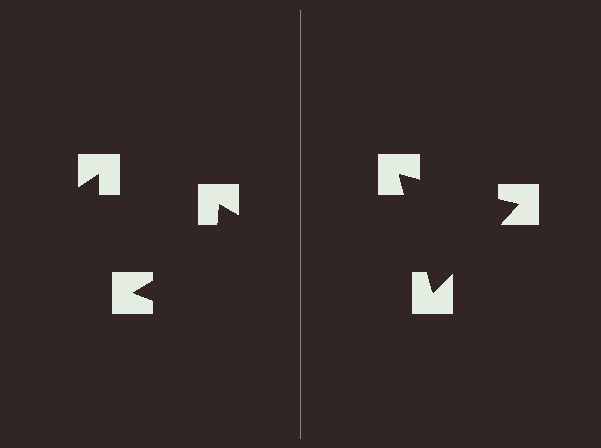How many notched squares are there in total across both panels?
6 — 3 on each side.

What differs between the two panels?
The notched squares are positioned identically on both sides; only the wedge orientations differ. On the right they align to a triangle; on the left they are misaligned.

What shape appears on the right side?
An illusory triangle.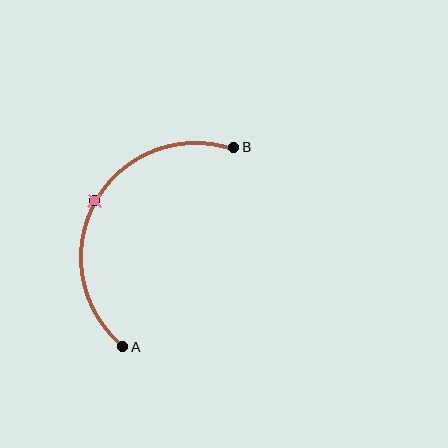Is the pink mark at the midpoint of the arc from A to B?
Yes. The pink mark lies on the arc at equal arc-length from both A and B — it is the arc midpoint.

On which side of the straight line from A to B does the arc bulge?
The arc bulges to the left of the straight line connecting A and B.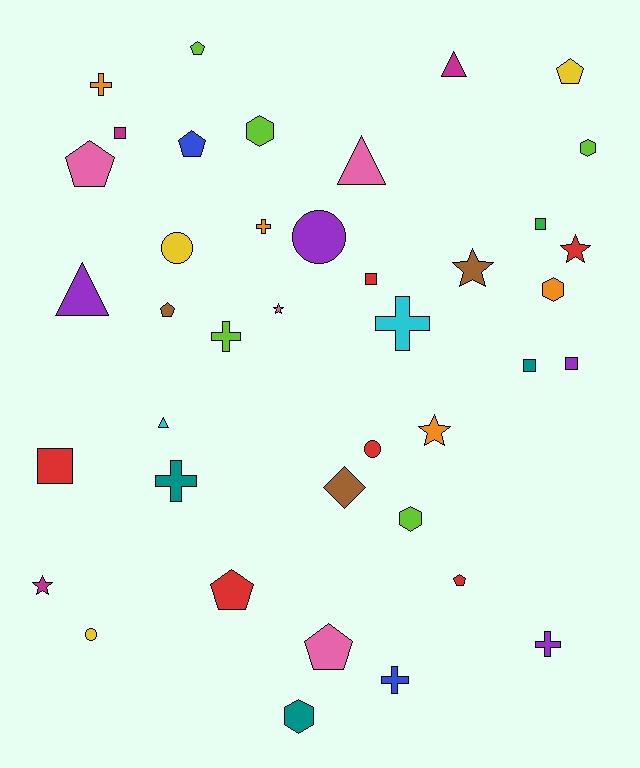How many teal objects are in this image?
There are 3 teal objects.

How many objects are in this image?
There are 40 objects.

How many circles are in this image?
There are 4 circles.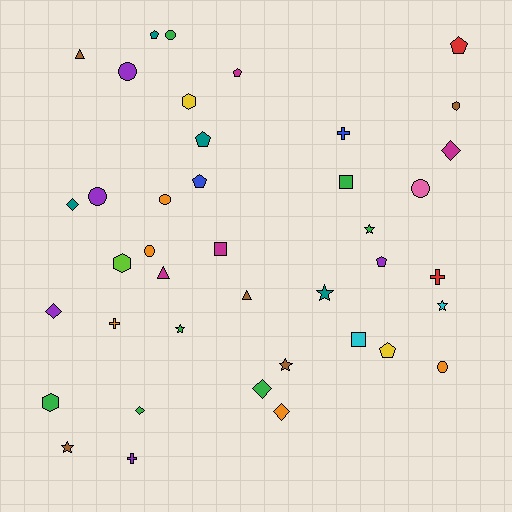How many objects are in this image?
There are 40 objects.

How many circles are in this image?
There are 7 circles.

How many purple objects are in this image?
There are 5 purple objects.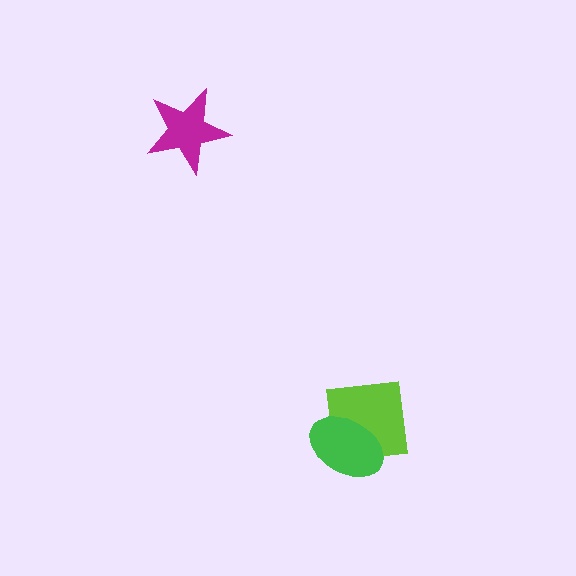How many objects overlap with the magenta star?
0 objects overlap with the magenta star.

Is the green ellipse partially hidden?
No, no other shape covers it.